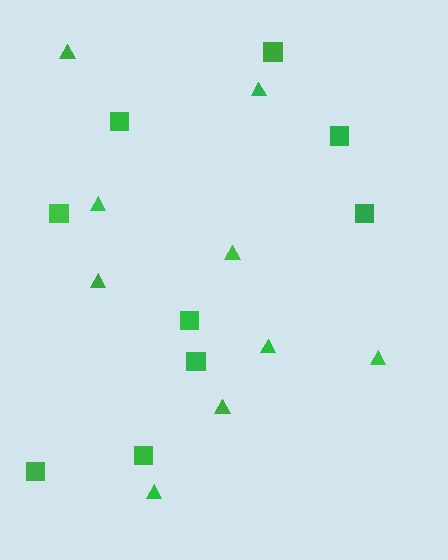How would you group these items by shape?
There are 2 groups: one group of squares (9) and one group of triangles (9).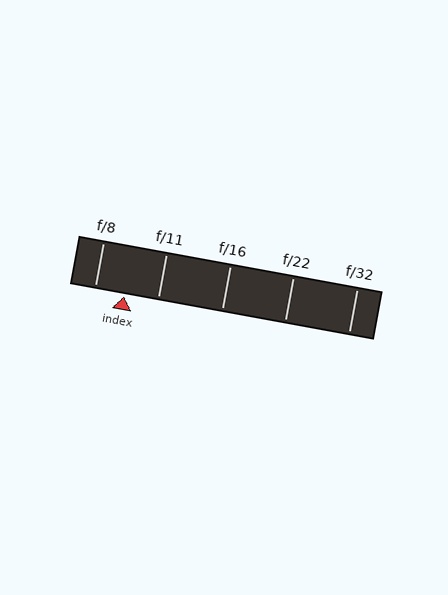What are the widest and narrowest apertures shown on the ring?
The widest aperture shown is f/8 and the narrowest is f/32.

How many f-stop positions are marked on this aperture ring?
There are 5 f-stop positions marked.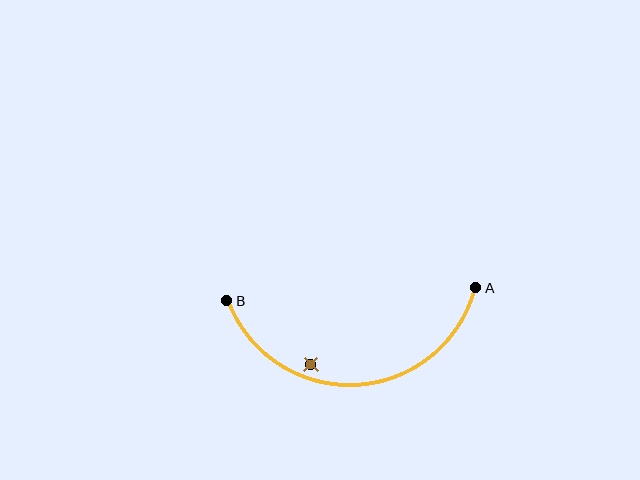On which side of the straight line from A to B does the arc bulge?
The arc bulges below the straight line connecting A and B.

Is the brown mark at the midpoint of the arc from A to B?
No — the brown mark does not lie on the arc at all. It sits slightly inside the curve.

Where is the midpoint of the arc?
The arc midpoint is the point on the curve farthest from the straight line joining A and B. It sits below that line.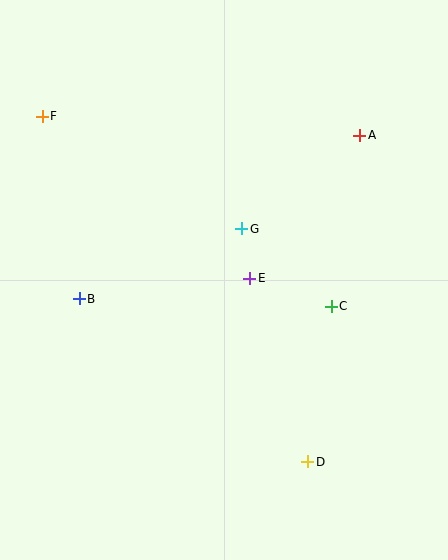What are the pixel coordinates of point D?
Point D is at (308, 462).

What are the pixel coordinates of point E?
Point E is at (250, 278).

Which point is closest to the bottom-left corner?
Point B is closest to the bottom-left corner.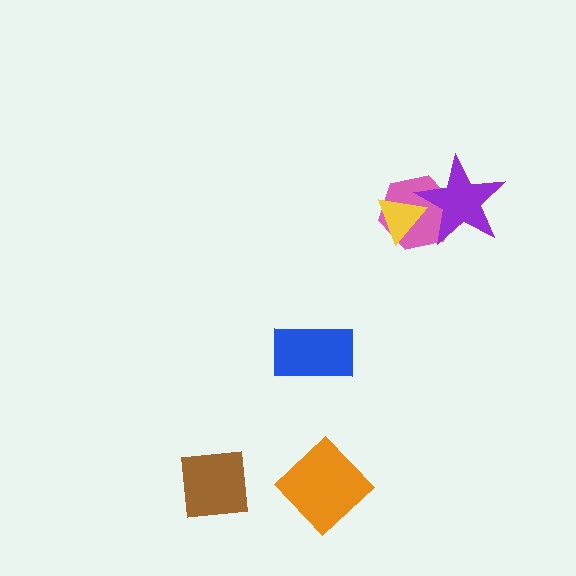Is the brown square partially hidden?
No, no other shape covers it.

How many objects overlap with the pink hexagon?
2 objects overlap with the pink hexagon.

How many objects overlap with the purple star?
2 objects overlap with the purple star.